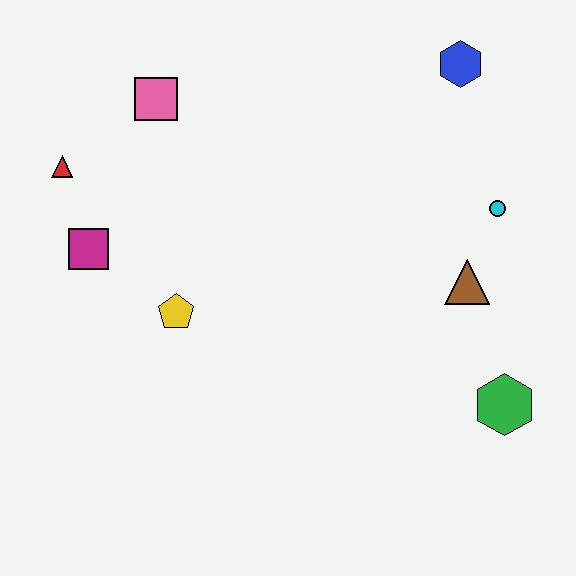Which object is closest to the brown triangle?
The cyan circle is closest to the brown triangle.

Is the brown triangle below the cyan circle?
Yes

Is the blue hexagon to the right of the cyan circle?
No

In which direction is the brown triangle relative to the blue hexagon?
The brown triangle is below the blue hexagon.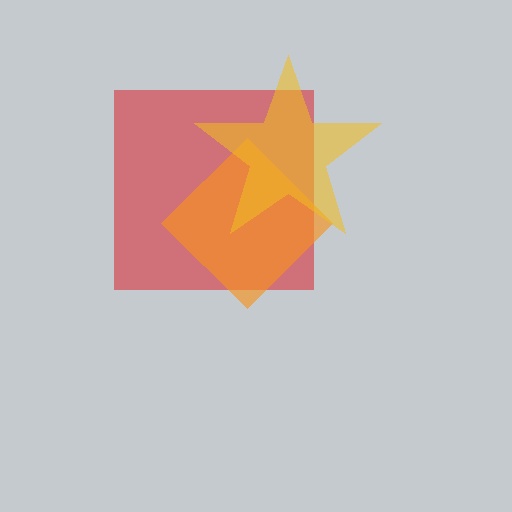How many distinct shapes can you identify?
There are 3 distinct shapes: a red square, an orange diamond, a yellow star.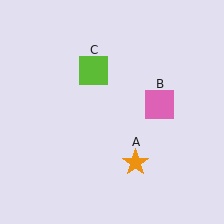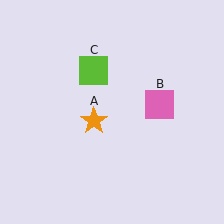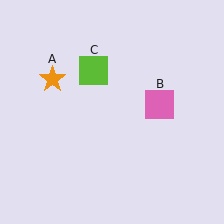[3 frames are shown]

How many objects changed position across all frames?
1 object changed position: orange star (object A).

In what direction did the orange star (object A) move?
The orange star (object A) moved up and to the left.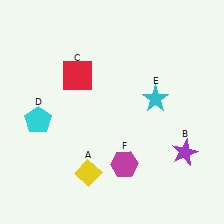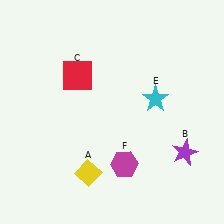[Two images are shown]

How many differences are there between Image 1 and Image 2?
There is 1 difference between the two images.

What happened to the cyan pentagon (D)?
The cyan pentagon (D) was removed in Image 2. It was in the bottom-left area of Image 1.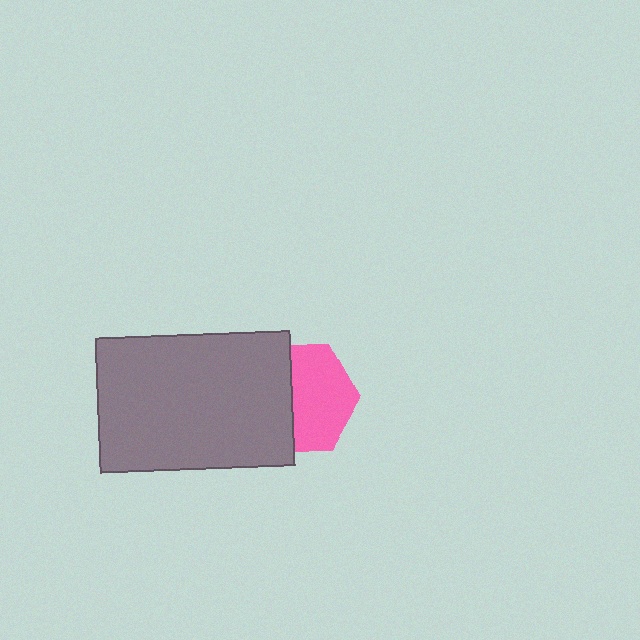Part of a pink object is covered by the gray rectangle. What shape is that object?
It is a hexagon.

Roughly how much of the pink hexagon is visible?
About half of it is visible (roughly 58%).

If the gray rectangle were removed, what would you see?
You would see the complete pink hexagon.